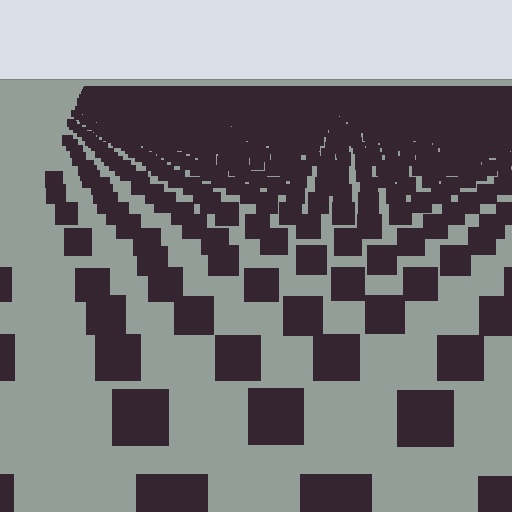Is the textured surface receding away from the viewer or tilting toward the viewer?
The surface is receding away from the viewer. Texture elements get smaller and denser toward the top.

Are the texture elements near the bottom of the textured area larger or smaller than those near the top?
Larger. Near the bottom, elements are closer to the viewer and appear at a bigger on-screen size.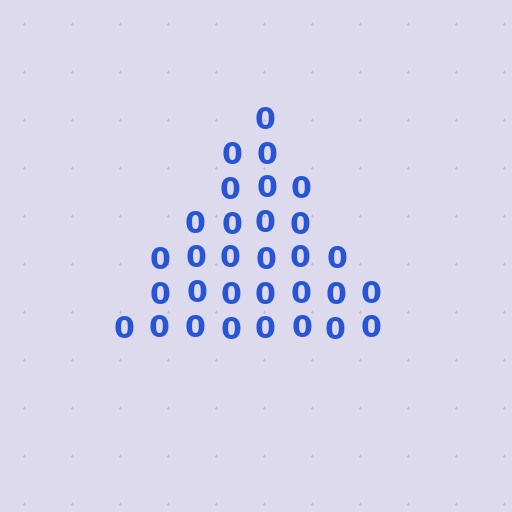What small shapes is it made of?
It is made of small digit 0's.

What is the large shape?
The large shape is a triangle.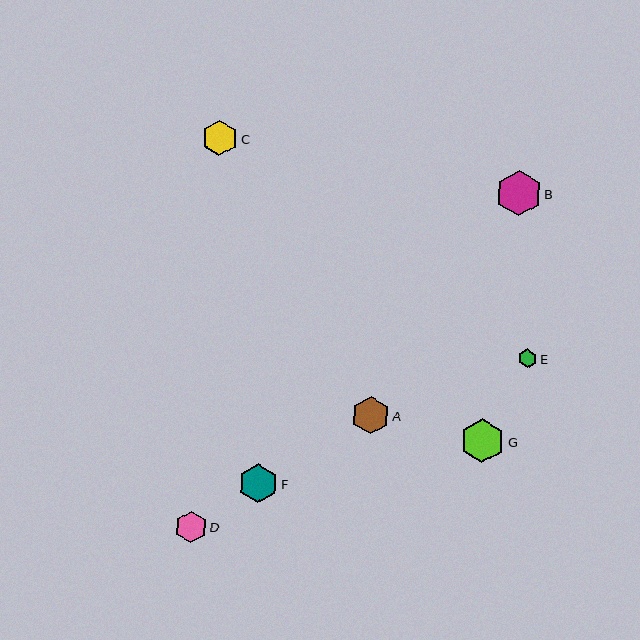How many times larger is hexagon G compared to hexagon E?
Hexagon G is approximately 2.4 times the size of hexagon E.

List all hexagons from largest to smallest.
From largest to smallest: B, G, F, A, C, D, E.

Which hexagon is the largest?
Hexagon B is the largest with a size of approximately 46 pixels.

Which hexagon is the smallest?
Hexagon E is the smallest with a size of approximately 19 pixels.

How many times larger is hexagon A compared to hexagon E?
Hexagon A is approximately 2.0 times the size of hexagon E.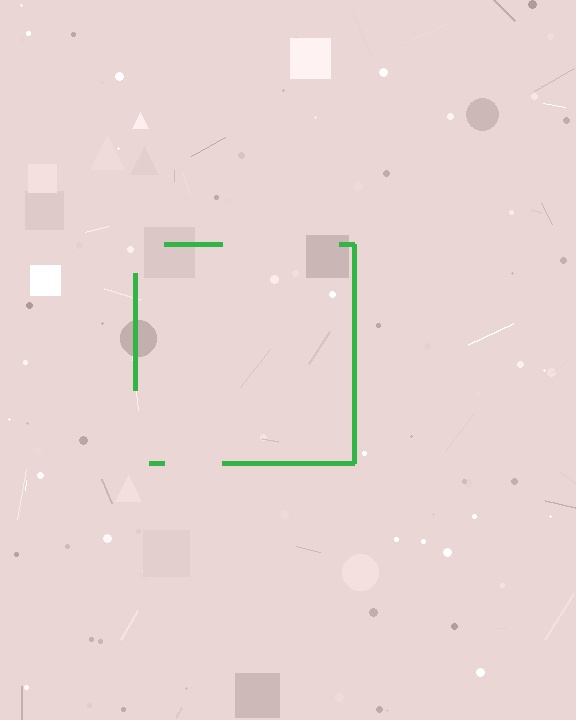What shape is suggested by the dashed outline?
The dashed outline suggests a square.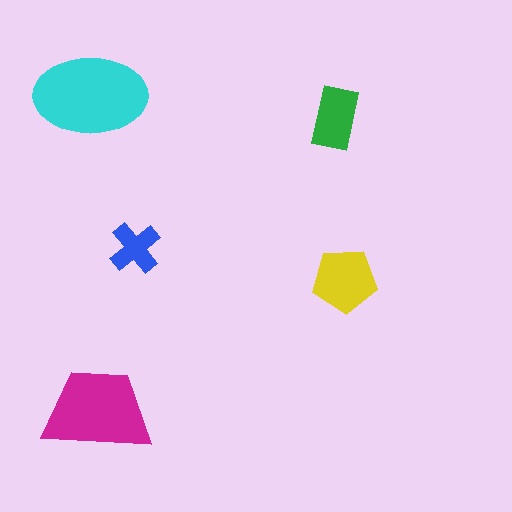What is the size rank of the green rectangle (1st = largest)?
4th.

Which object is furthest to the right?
The yellow pentagon is rightmost.